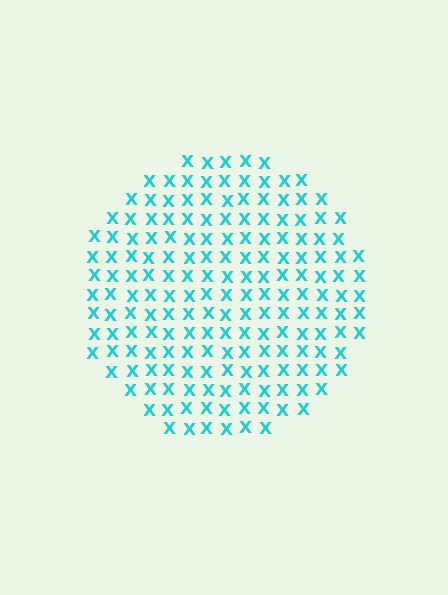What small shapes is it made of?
It is made of small letter X's.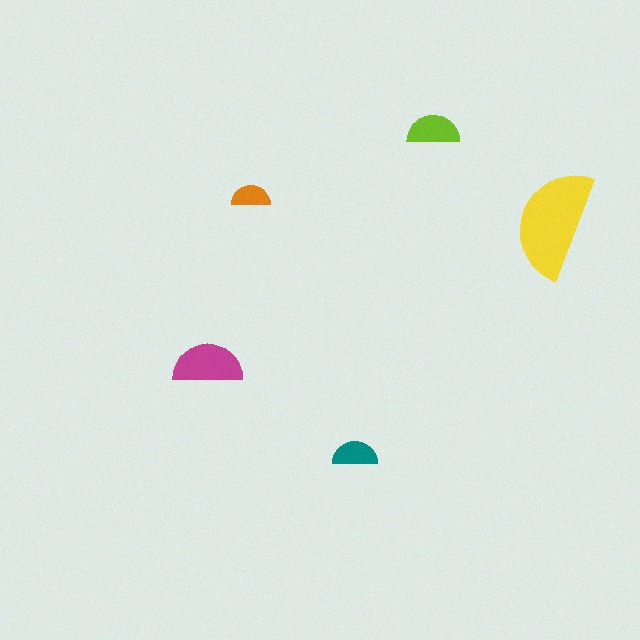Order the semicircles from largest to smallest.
the yellow one, the magenta one, the lime one, the teal one, the orange one.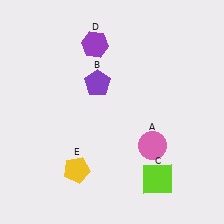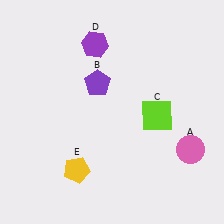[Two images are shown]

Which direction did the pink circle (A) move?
The pink circle (A) moved right.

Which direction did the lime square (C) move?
The lime square (C) moved up.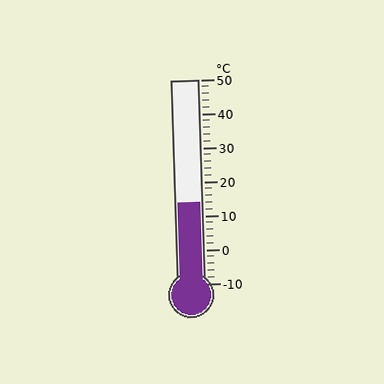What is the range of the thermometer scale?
The thermometer scale ranges from -10°C to 50°C.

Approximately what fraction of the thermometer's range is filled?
The thermometer is filled to approximately 40% of its range.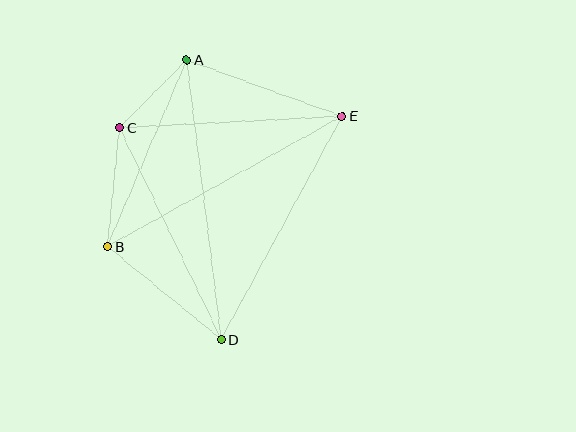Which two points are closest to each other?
Points A and C are closest to each other.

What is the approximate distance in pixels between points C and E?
The distance between C and E is approximately 223 pixels.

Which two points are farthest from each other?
Points A and D are farthest from each other.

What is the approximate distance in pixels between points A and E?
The distance between A and E is approximately 165 pixels.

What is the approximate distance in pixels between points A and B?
The distance between A and B is approximately 203 pixels.